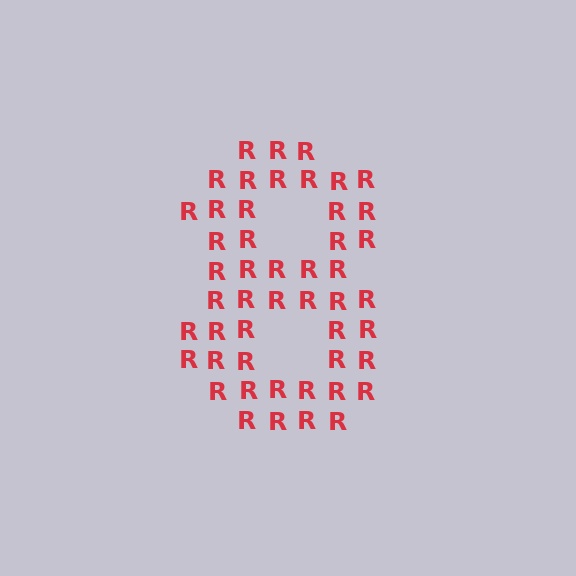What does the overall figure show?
The overall figure shows the digit 8.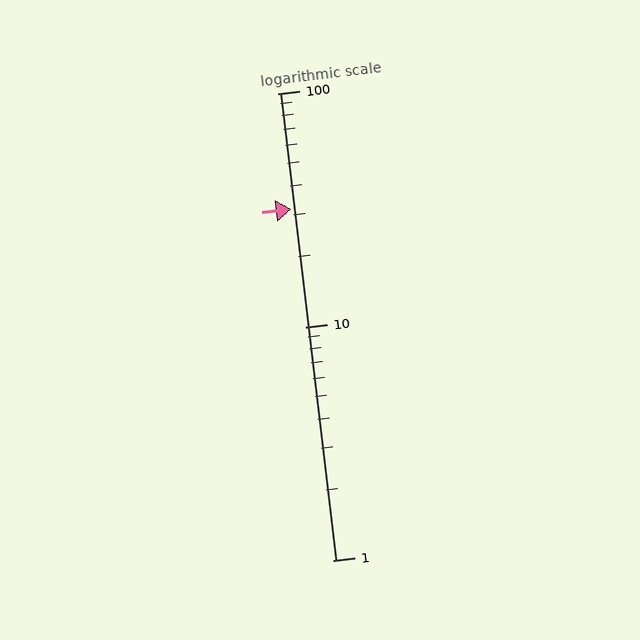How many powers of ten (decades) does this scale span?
The scale spans 2 decades, from 1 to 100.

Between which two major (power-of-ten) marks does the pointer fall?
The pointer is between 10 and 100.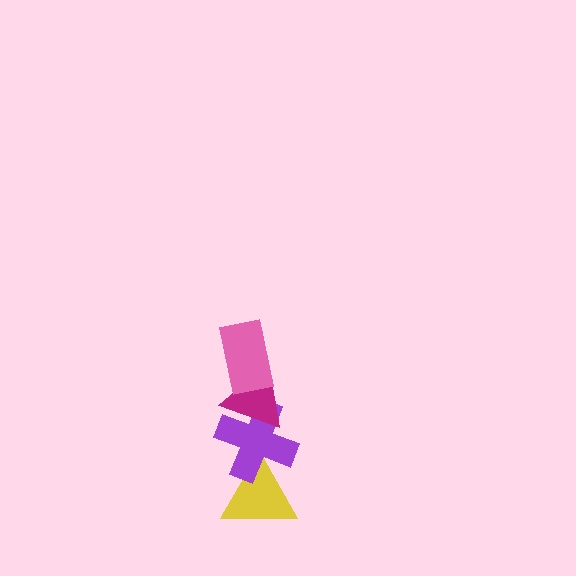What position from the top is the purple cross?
The purple cross is 3rd from the top.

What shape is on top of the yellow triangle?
The purple cross is on top of the yellow triangle.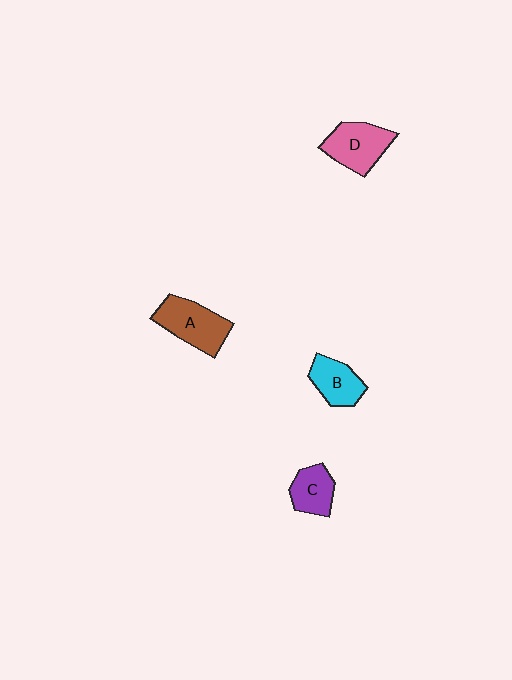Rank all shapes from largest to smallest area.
From largest to smallest: A (brown), D (pink), B (cyan), C (purple).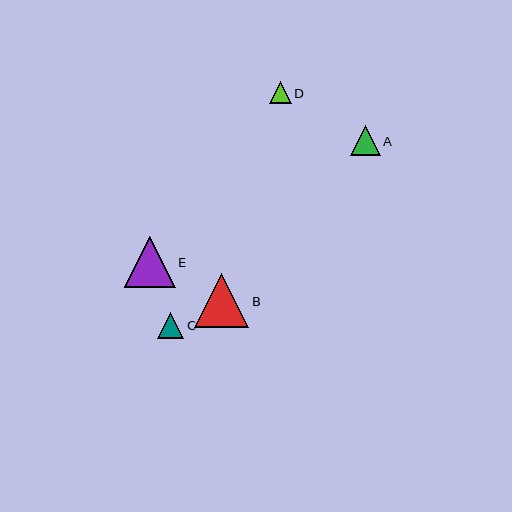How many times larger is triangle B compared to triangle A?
Triangle B is approximately 1.8 times the size of triangle A.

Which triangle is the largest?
Triangle B is the largest with a size of approximately 54 pixels.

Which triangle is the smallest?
Triangle D is the smallest with a size of approximately 22 pixels.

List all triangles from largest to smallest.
From largest to smallest: B, E, A, C, D.